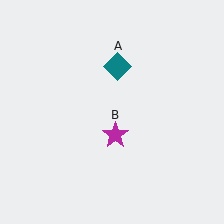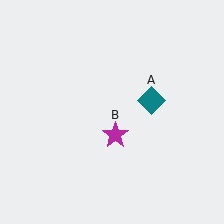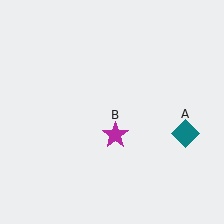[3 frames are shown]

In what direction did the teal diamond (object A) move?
The teal diamond (object A) moved down and to the right.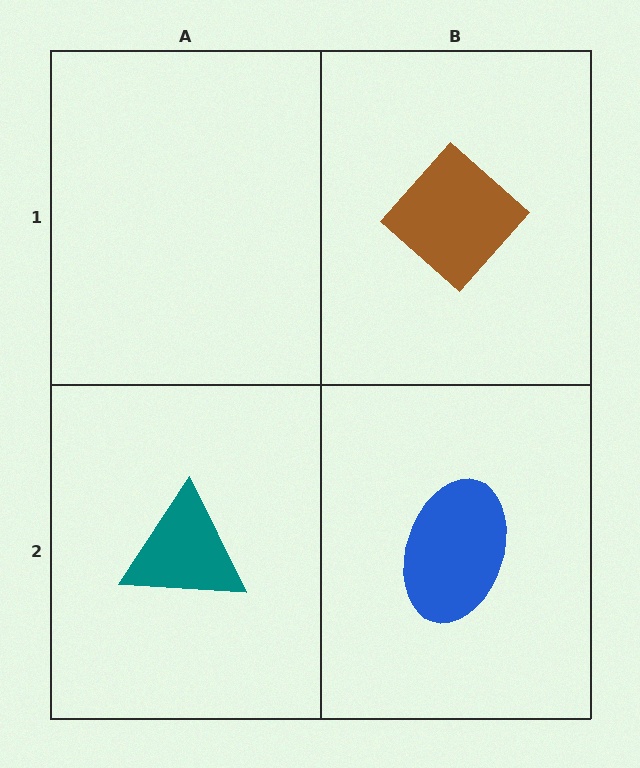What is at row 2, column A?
A teal triangle.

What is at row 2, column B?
A blue ellipse.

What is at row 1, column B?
A brown diamond.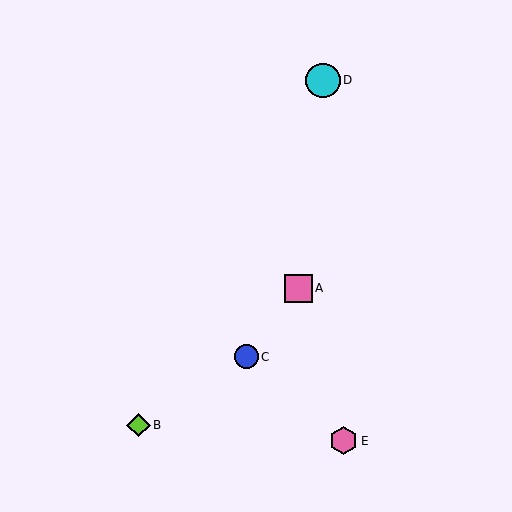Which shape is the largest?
The cyan circle (labeled D) is the largest.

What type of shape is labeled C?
Shape C is a blue circle.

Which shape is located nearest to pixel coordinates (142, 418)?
The lime diamond (labeled B) at (138, 425) is nearest to that location.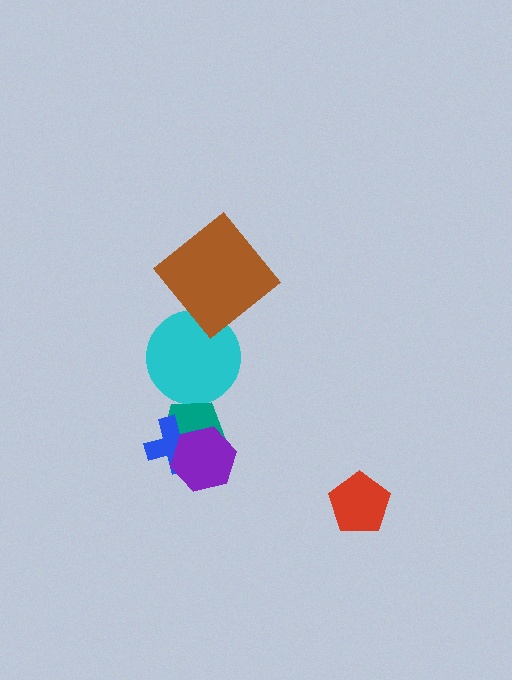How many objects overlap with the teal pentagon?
2 objects overlap with the teal pentagon.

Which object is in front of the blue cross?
The purple hexagon is in front of the blue cross.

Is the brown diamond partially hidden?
No, no other shape covers it.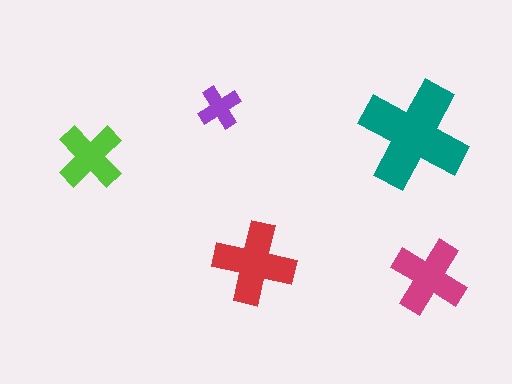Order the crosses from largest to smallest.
the teal one, the red one, the magenta one, the lime one, the purple one.